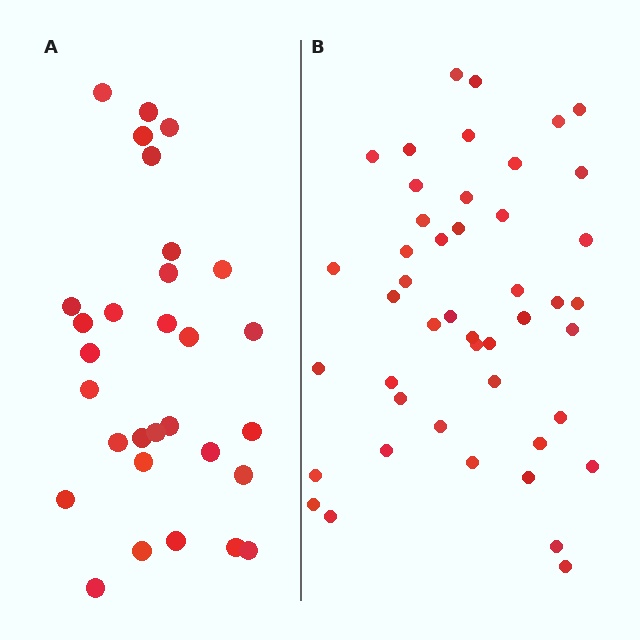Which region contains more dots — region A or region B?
Region B (the right region) has more dots.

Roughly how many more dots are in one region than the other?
Region B has approximately 15 more dots than region A.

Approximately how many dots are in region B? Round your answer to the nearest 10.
About 50 dots. (The exact count is 46, which rounds to 50.)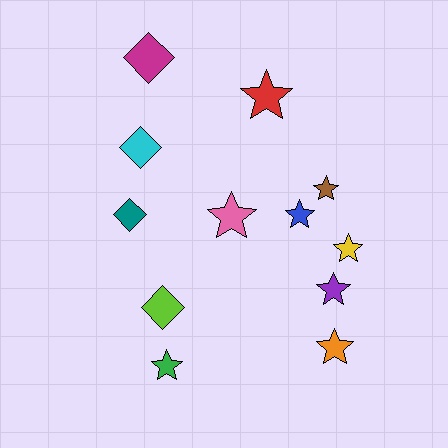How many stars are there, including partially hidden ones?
There are 8 stars.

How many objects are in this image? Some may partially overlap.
There are 12 objects.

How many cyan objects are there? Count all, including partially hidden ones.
There is 1 cyan object.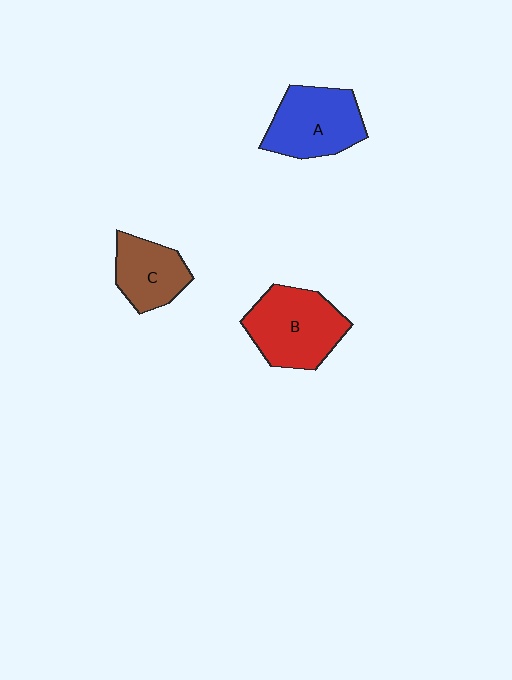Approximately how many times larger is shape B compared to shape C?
Approximately 1.5 times.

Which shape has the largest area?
Shape B (red).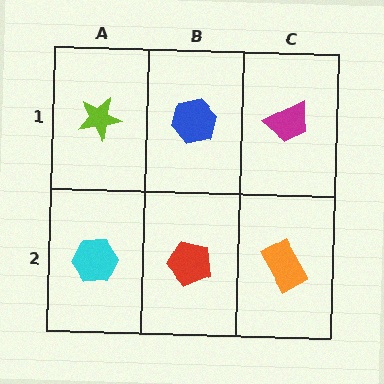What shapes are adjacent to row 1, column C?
An orange rectangle (row 2, column C), a blue hexagon (row 1, column B).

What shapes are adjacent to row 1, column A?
A cyan hexagon (row 2, column A), a blue hexagon (row 1, column B).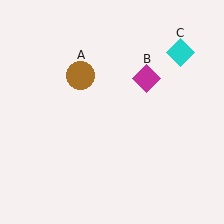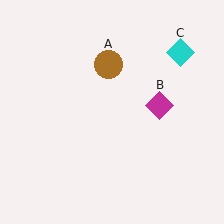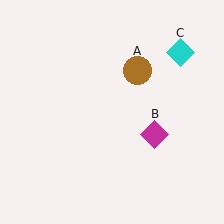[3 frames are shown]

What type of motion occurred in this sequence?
The brown circle (object A), magenta diamond (object B) rotated clockwise around the center of the scene.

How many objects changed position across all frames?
2 objects changed position: brown circle (object A), magenta diamond (object B).